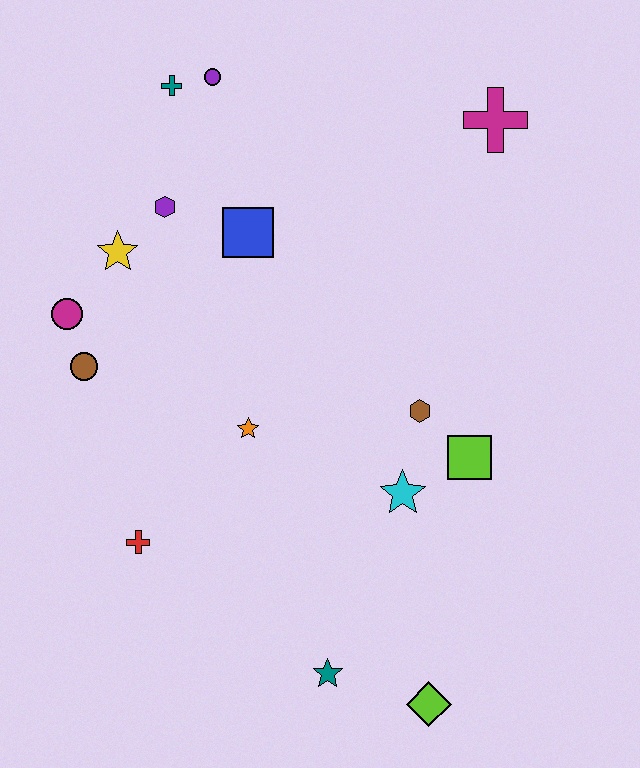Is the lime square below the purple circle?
Yes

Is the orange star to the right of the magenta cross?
No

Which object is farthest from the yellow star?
The lime diamond is farthest from the yellow star.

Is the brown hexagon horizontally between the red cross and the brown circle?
No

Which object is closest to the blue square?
The purple hexagon is closest to the blue square.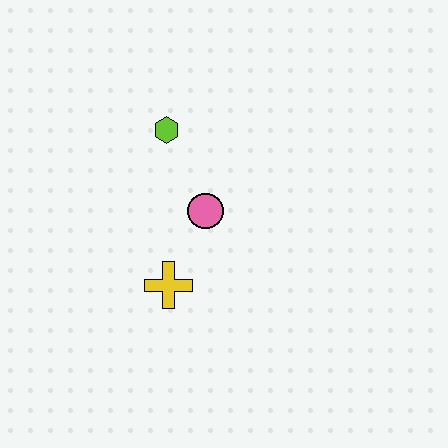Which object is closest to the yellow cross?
The pink circle is closest to the yellow cross.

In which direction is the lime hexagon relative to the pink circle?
The lime hexagon is above the pink circle.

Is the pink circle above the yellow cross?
Yes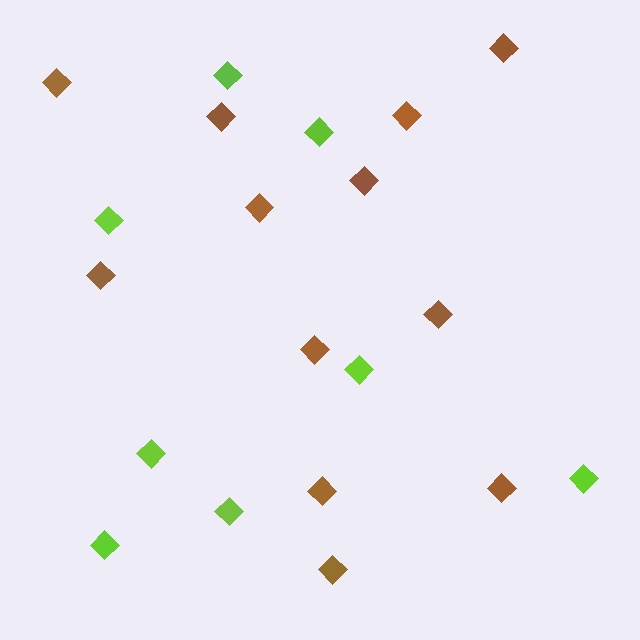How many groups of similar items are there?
There are 2 groups: one group of brown diamonds (12) and one group of lime diamonds (8).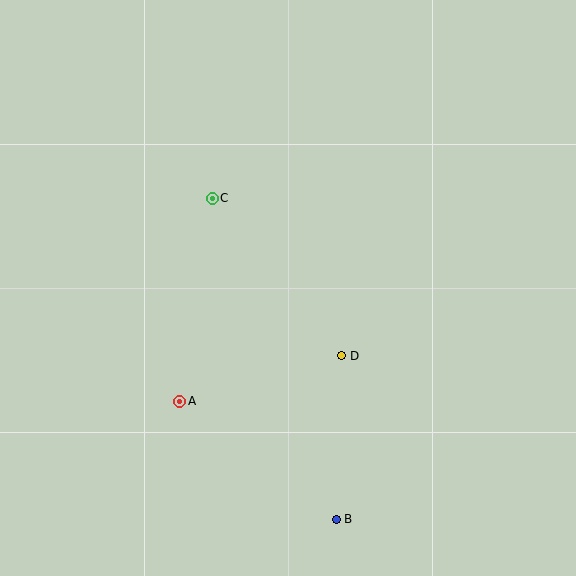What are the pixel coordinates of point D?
Point D is at (342, 356).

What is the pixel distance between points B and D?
The distance between B and D is 163 pixels.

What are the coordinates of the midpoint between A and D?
The midpoint between A and D is at (261, 379).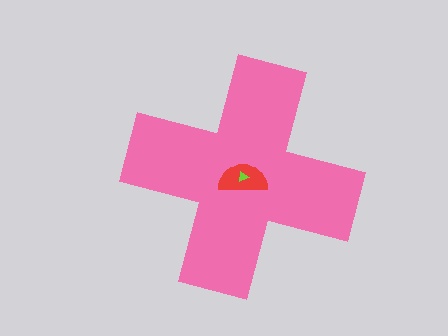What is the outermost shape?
The pink cross.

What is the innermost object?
The lime triangle.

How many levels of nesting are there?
3.